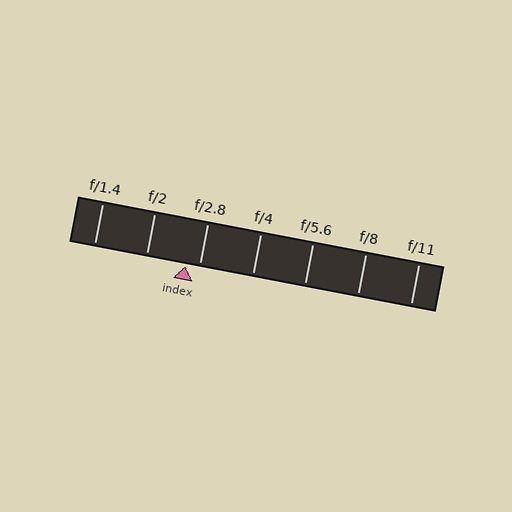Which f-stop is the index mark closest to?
The index mark is closest to f/2.8.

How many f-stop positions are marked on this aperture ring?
There are 7 f-stop positions marked.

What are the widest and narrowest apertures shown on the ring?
The widest aperture shown is f/1.4 and the narrowest is f/11.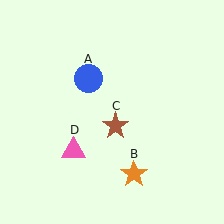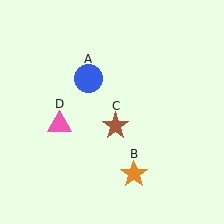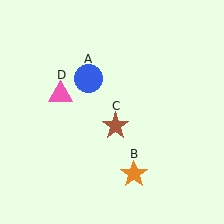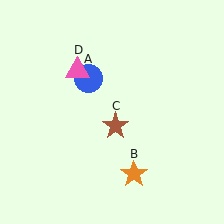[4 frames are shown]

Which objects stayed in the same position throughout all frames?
Blue circle (object A) and orange star (object B) and brown star (object C) remained stationary.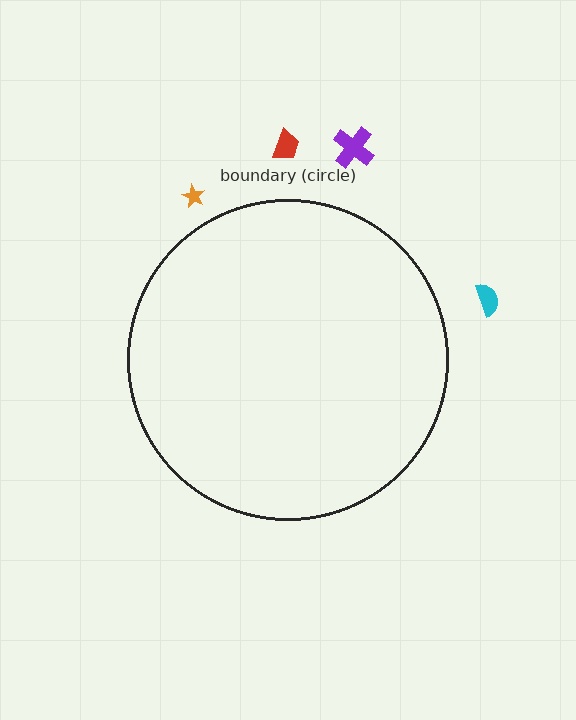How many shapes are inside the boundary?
0 inside, 4 outside.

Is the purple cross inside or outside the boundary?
Outside.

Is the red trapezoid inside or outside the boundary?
Outside.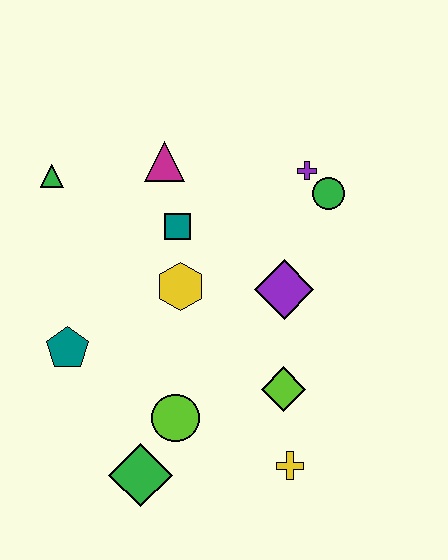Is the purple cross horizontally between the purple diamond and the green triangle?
No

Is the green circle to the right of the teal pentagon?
Yes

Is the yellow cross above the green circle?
No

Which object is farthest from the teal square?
The yellow cross is farthest from the teal square.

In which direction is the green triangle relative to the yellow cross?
The green triangle is above the yellow cross.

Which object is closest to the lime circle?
The green diamond is closest to the lime circle.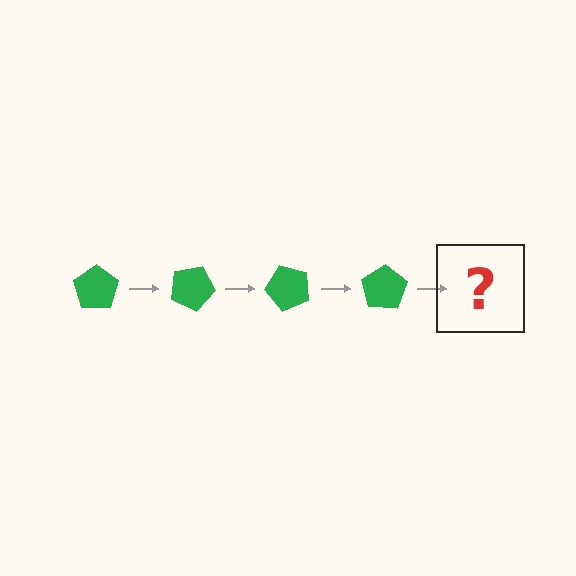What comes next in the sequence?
The next element should be a green pentagon rotated 100 degrees.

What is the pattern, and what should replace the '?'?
The pattern is that the pentagon rotates 25 degrees each step. The '?' should be a green pentagon rotated 100 degrees.